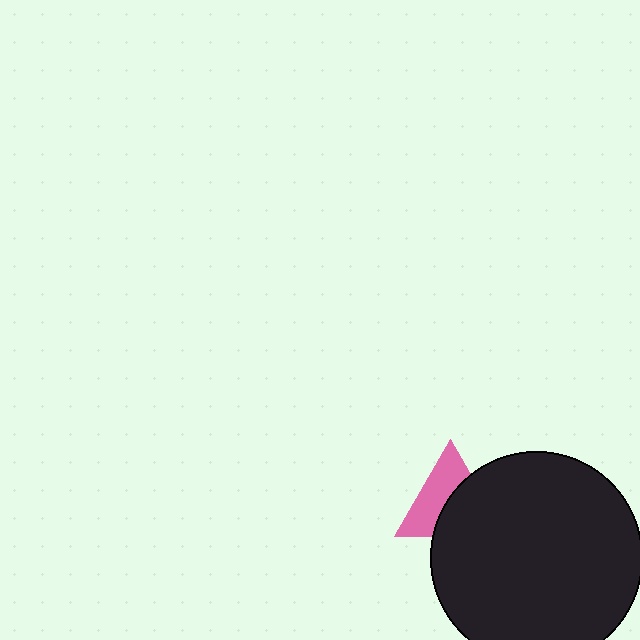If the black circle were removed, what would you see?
You would see the complete pink triangle.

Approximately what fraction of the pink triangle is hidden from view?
Roughly 49% of the pink triangle is hidden behind the black circle.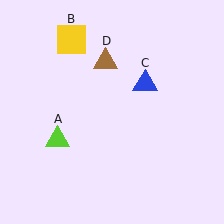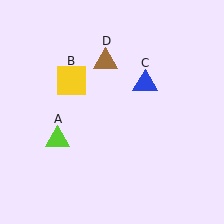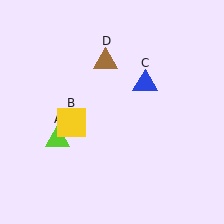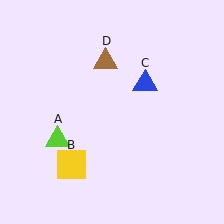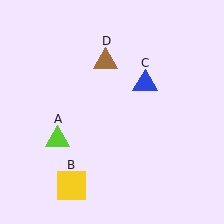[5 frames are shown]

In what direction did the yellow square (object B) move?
The yellow square (object B) moved down.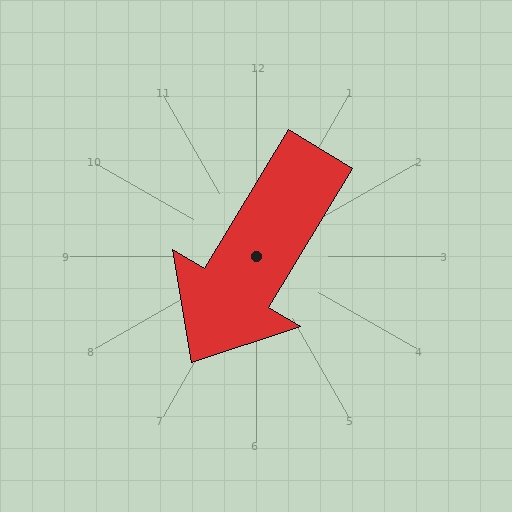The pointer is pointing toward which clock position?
Roughly 7 o'clock.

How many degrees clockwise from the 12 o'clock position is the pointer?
Approximately 211 degrees.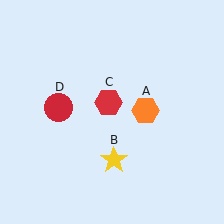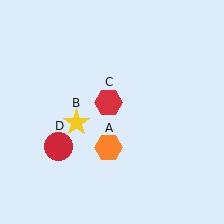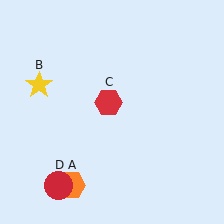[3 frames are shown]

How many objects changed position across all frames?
3 objects changed position: orange hexagon (object A), yellow star (object B), red circle (object D).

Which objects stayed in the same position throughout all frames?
Red hexagon (object C) remained stationary.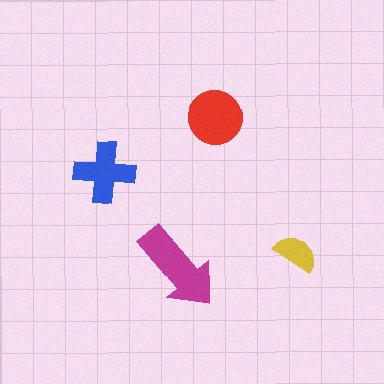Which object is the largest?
The magenta arrow.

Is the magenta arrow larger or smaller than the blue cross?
Larger.